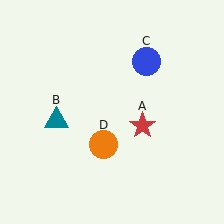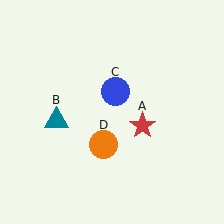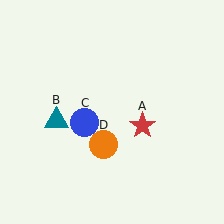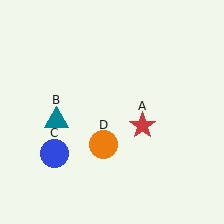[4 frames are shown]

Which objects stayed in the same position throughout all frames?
Red star (object A) and teal triangle (object B) and orange circle (object D) remained stationary.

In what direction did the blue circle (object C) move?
The blue circle (object C) moved down and to the left.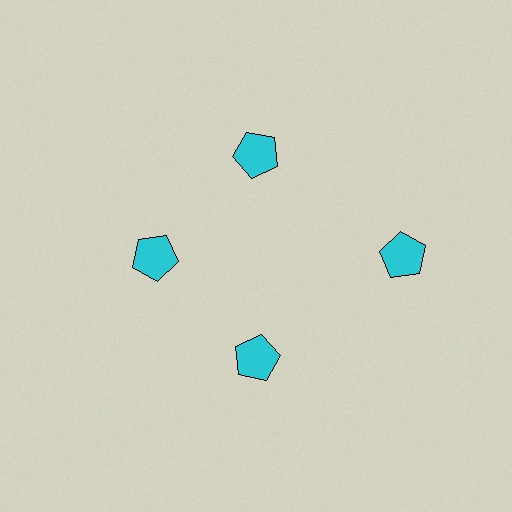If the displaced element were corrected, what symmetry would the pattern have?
It would have 4-fold rotational symmetry — the pattern would map onto itself every 90 degrees.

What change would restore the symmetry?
The symmetry would be restored by moving it inward, back onto the ring so that all 4 pentagons sit at equal angles and equal distance from the center.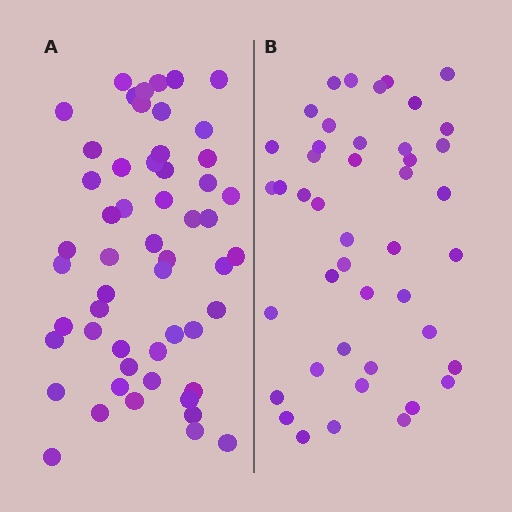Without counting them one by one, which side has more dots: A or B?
Region A (the left region) has more dots.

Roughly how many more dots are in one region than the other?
Region A has roughly 10 or so more dots than region B.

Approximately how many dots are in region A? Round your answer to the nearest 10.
About 50 dots. (The exact count is 54, which rounds to 50.)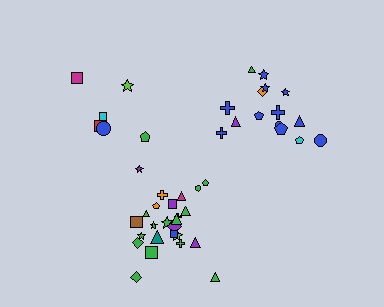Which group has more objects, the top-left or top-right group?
The top-right group.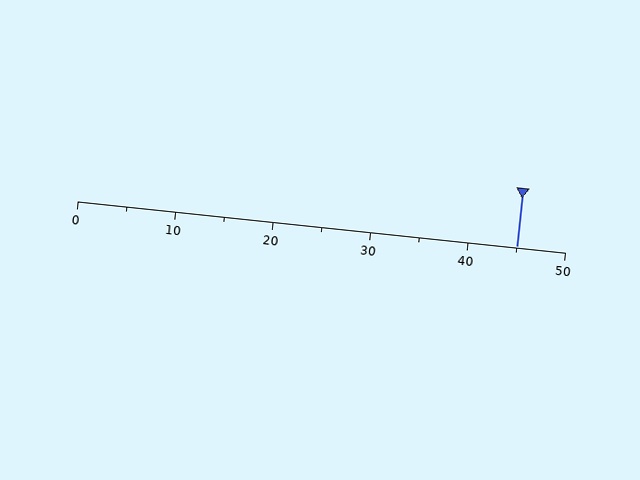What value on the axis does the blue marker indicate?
The marker indicates approximately 45.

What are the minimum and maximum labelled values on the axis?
The axis runs from 0 to 50.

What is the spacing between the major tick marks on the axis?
The major ticks are spaced 10 apart.